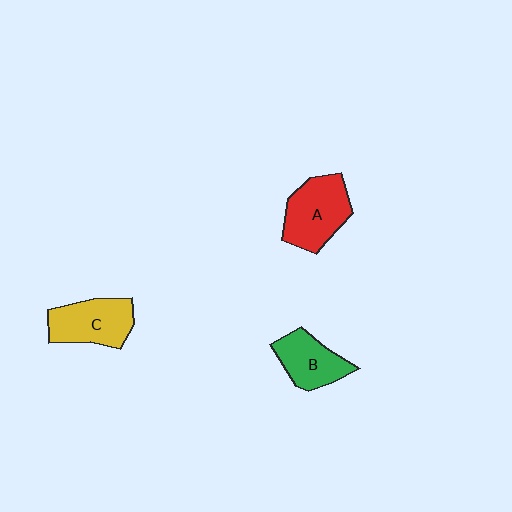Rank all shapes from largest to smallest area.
From largest to smallest: A (red), C (yellow), B (green).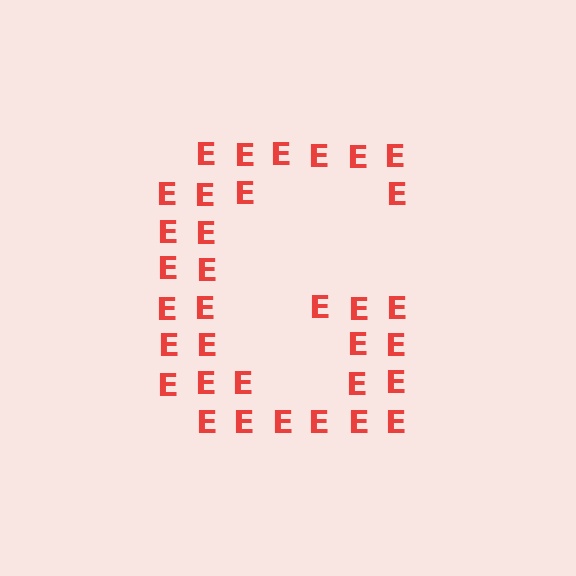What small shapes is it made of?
It is made of small letter E's.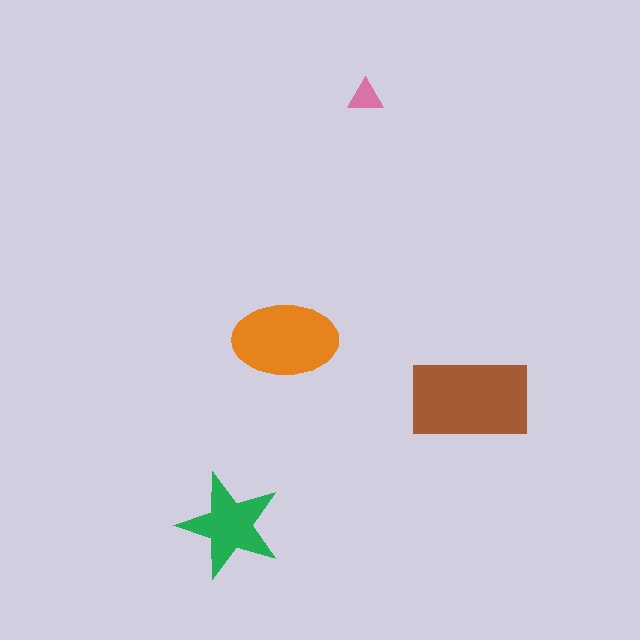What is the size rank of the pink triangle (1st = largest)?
4th.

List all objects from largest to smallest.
The brown rectangle, the orange ellipse, the green star, the pink triangle.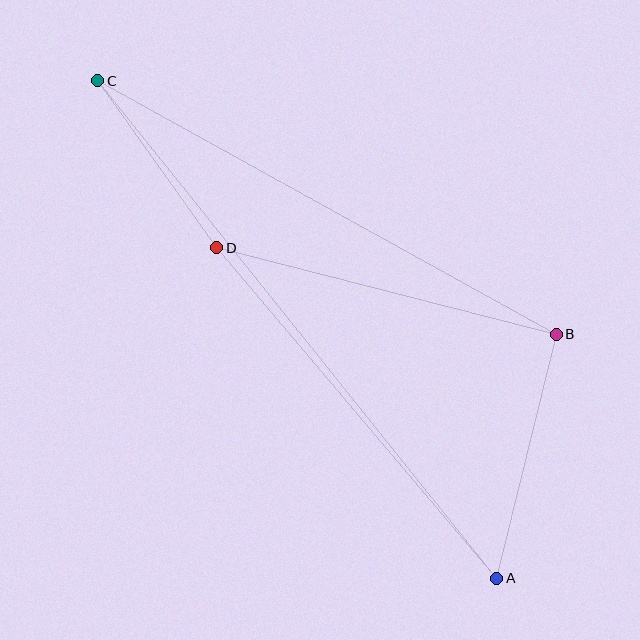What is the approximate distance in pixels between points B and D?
The distance between B and D is approximately 350 pixels.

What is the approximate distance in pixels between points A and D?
The distance between A and D is approximately 433 pixels.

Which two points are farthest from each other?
Points A and C are farthest from each other.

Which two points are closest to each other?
Points C and D are closest to each other.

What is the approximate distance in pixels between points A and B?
The distance between A and B is approximately 251 pixels.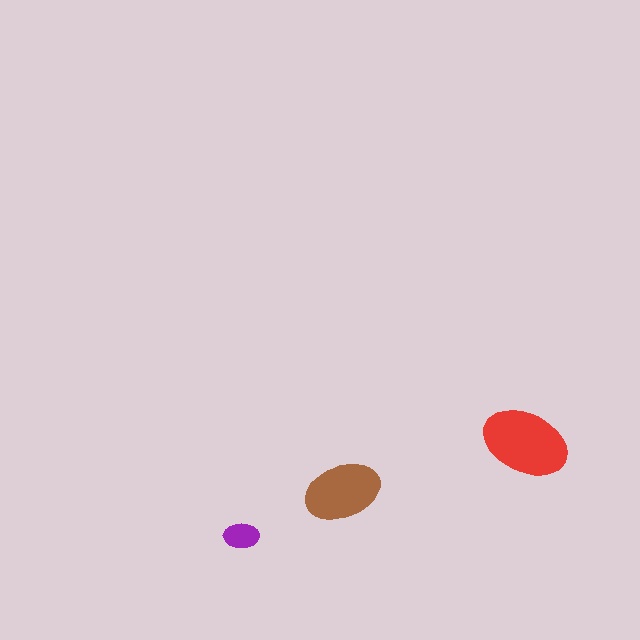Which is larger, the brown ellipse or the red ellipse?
The red one.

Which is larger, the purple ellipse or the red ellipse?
The red one.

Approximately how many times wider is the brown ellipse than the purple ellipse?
About 2 times wider.